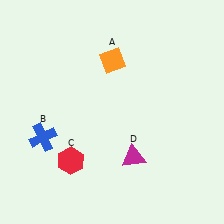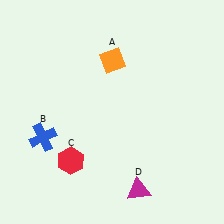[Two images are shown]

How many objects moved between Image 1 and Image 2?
1 object moved between the two images.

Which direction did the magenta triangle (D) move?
The magenta triangle (D) moved down.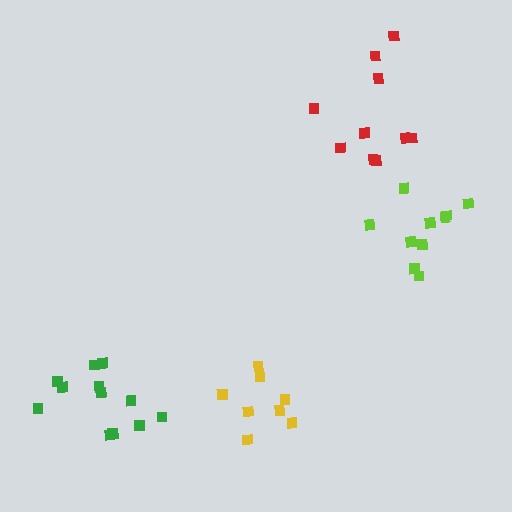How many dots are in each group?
Group 1: 10 dots, Group 2: 12 dots, Group 3: 9 dots, Group 4: 10 dots (41 total).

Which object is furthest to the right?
The lime cluster is rightmost.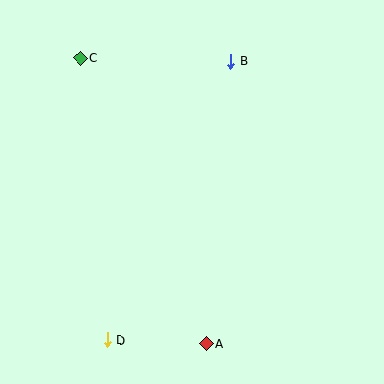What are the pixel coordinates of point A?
Point A is at (206, 343).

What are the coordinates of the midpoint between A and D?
The midpoint between A and D is at (157, 342).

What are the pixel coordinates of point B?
Point B is at (231, 61).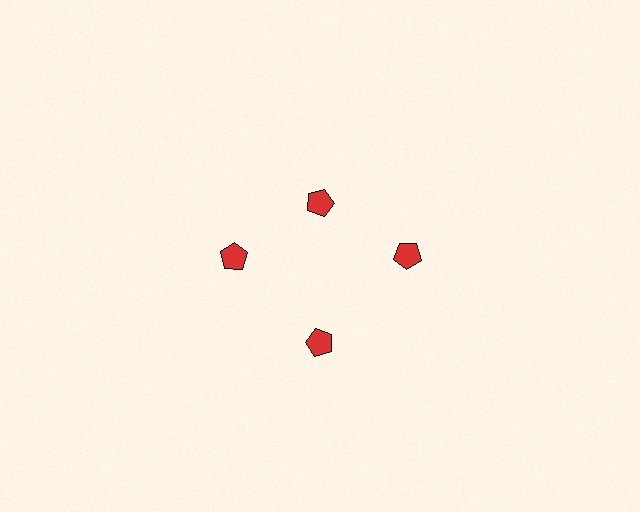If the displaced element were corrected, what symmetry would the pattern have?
It would have 4-fold rotational symmetry — the pattern would map onto itself every 90 degrees.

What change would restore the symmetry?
The symmetry would be restored by moving it outward, back onto the ring so that all 4 pentagons sit at equal angles and equal distance from the center.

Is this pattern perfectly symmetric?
No. The 4 red pentagons are arranged in a ring, but one element near the 12 o'clock position is pulled inward toward the center, breaking the 4-fold rotational symmetry.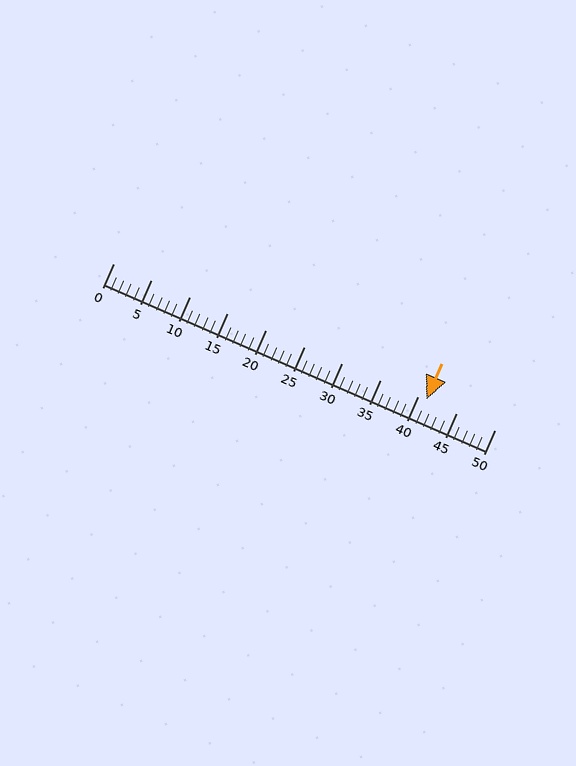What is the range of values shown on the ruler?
The ruler shows values from 0 to 50.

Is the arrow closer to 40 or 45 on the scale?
The arrow is closer to 40.